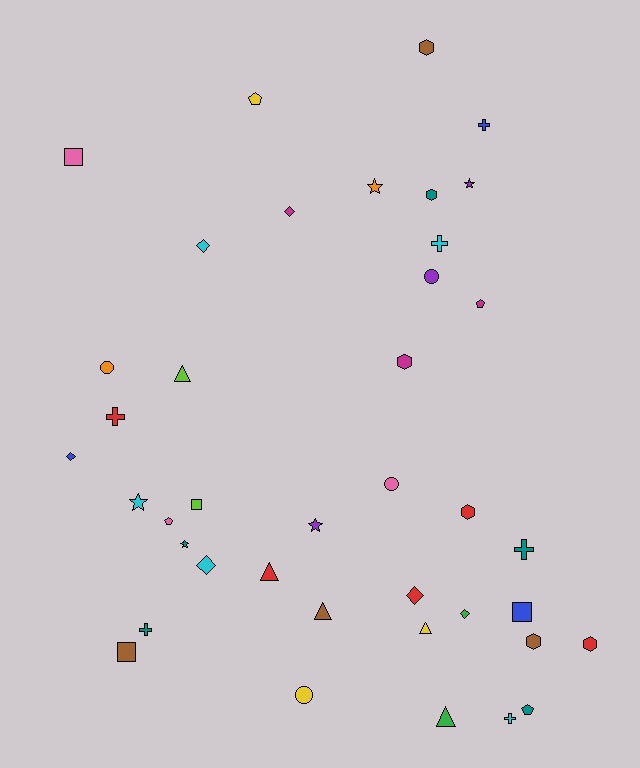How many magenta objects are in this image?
There are 3 magenta objects.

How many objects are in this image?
There are 40 objects.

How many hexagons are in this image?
There are 6 hexagons.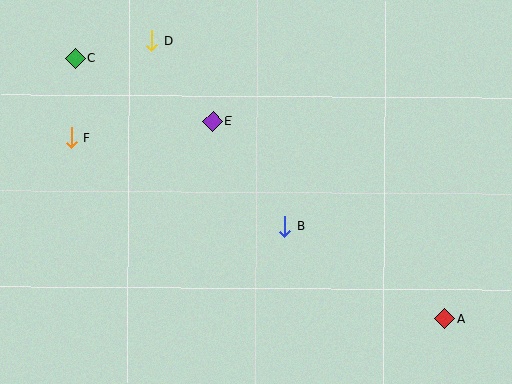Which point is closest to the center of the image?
Point B at (285, 226) is closest to the center.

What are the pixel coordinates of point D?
Point D is at (152, 41).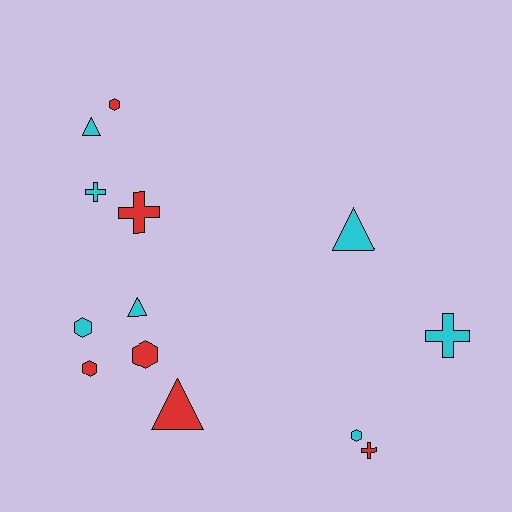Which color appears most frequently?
Cyan, with 7 objects.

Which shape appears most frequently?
Hexagon, with 5 objects.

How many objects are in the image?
There are 13 objects.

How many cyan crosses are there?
There are 2 cyan crosses.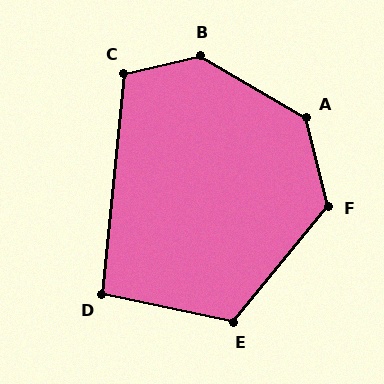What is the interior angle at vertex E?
Approximately 117 degrees (obtuse).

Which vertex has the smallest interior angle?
D, at approximately 96 degrees.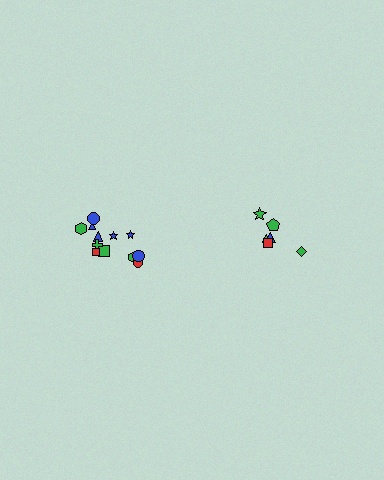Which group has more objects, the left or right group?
The left group.